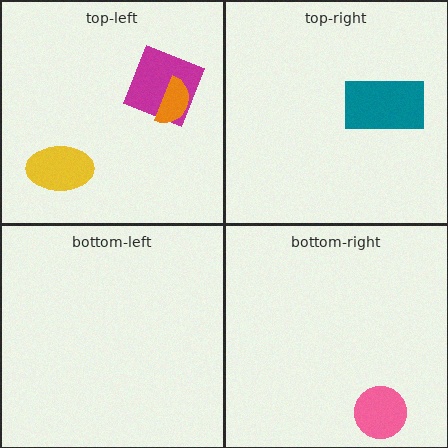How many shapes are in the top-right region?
1.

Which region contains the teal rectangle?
The top-right region.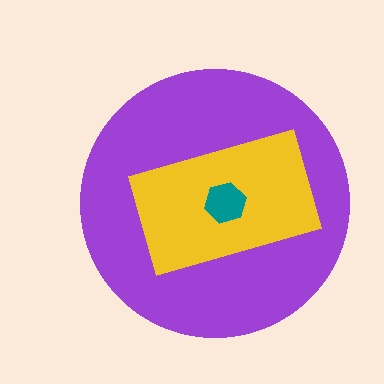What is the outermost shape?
The purple circle.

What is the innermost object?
The teal hexagon.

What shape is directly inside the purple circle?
The yellow rectangle.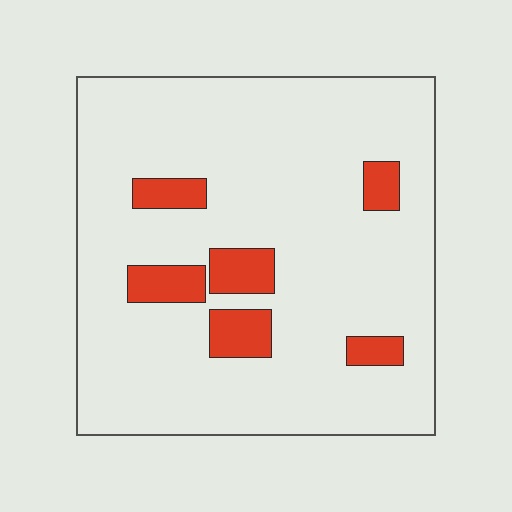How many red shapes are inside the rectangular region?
6.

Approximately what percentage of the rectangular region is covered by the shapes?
Approximately 10%.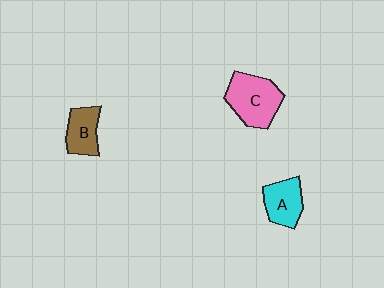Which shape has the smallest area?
Shape B (brown).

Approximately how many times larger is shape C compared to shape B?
Approximately 1.6 times.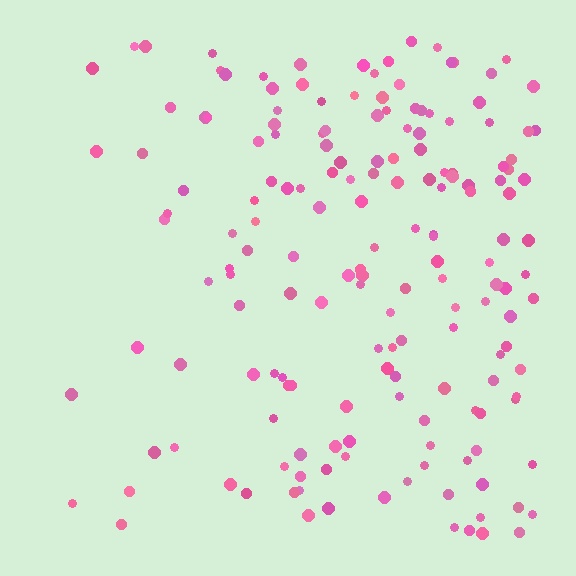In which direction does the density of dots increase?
From left to right, with the right side densest.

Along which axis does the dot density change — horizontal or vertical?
Horizontal.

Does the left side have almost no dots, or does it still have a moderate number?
Still a moderate number, just noticeably fewer than the right.